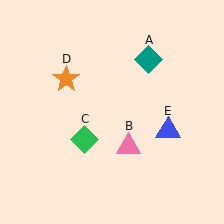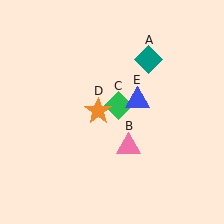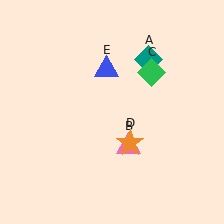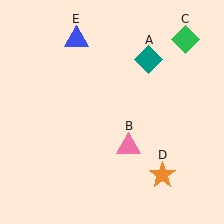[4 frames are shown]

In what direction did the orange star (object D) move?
The orange star (object D) moved down and to the right.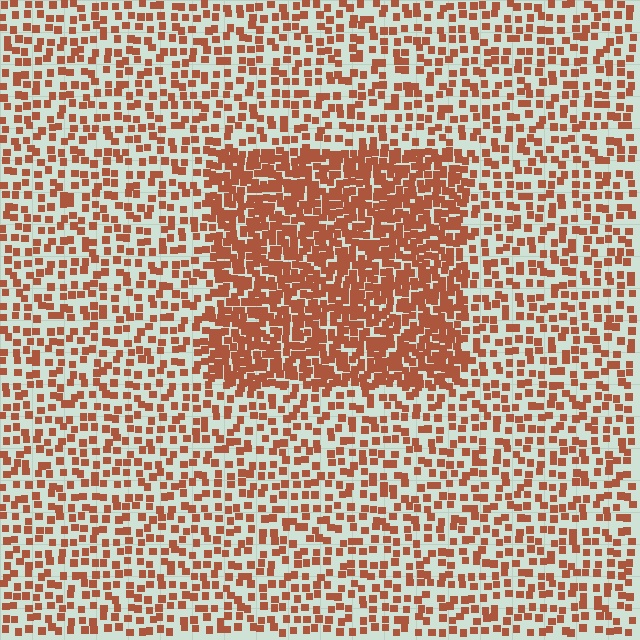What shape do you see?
I see a rectangle.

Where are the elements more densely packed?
The elements are more densely packed inside the rectangle boundary.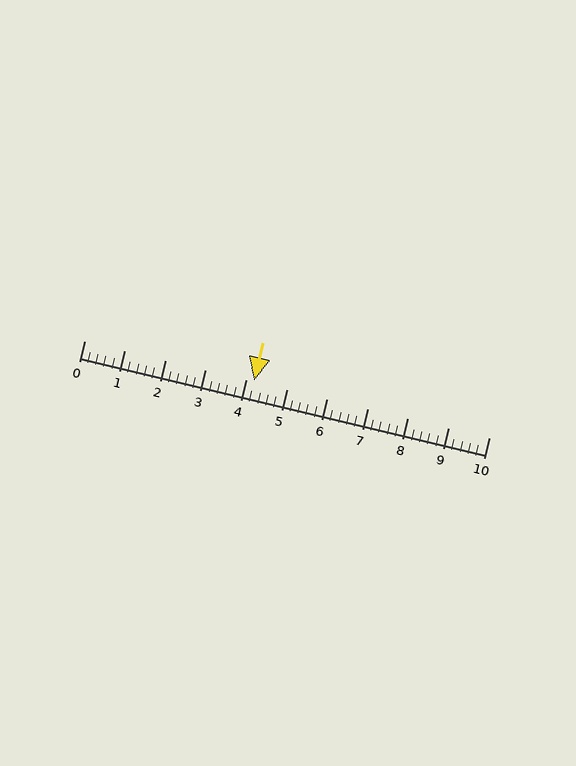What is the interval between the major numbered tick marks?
The major tick marks are spaced 1 units apart.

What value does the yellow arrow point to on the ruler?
The yellow arrow points to approximately 4.2.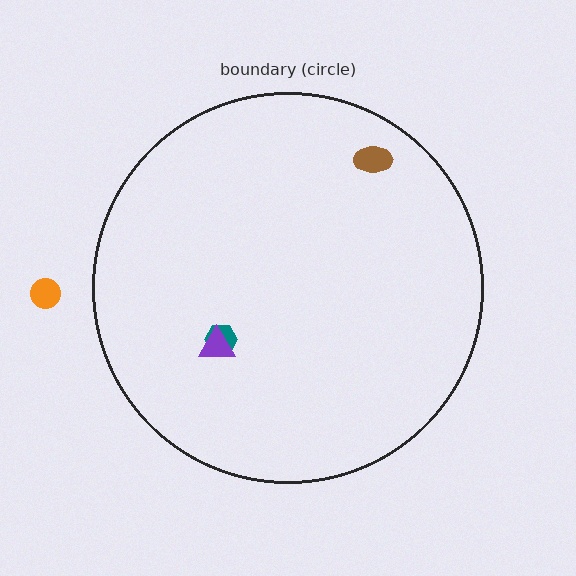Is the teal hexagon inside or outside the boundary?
Inside.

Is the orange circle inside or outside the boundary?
Outside.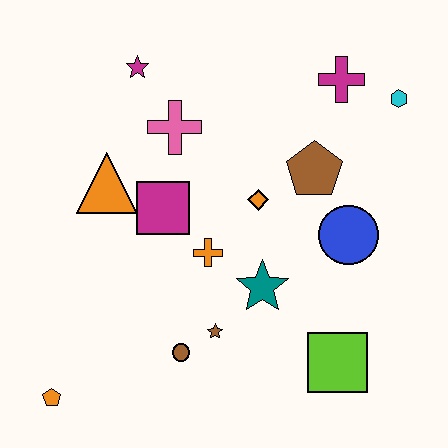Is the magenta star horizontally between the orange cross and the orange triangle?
Yes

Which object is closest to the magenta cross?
The cyan hexagon is closest to the magenta cross.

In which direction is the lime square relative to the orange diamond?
The lime square is below the orange diamond.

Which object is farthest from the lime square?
The magenta star is farthest from the lime square.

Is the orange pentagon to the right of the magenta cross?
No